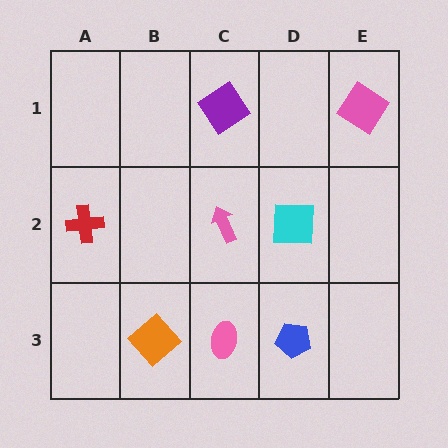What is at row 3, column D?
A blue pentagon.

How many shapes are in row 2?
3 shapes.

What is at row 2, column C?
A pink arrow.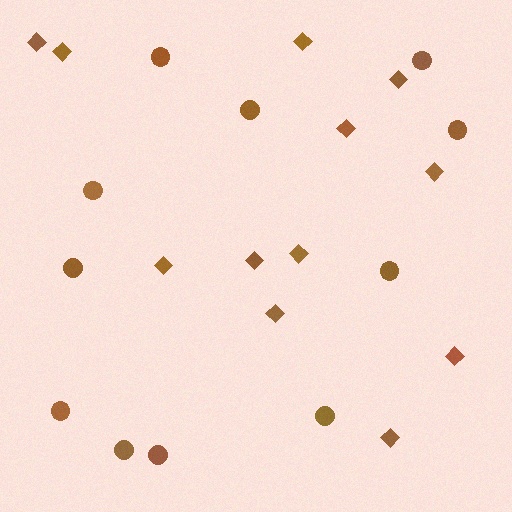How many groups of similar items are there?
There are 2 groups: one group of diamonds (12) and one group of circles (11).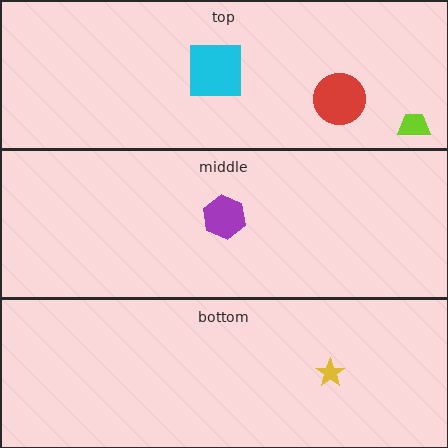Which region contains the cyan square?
The top region.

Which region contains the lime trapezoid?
The top region.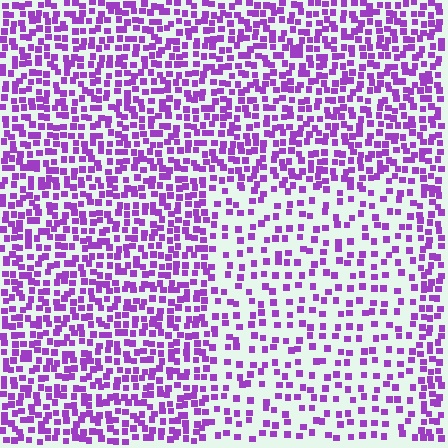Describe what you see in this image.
The image contains small purple elements arranged at two different densities. A rectangle-shaped region is visible where the elements are less densely packed than the surrounding area.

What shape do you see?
I see a rectangle.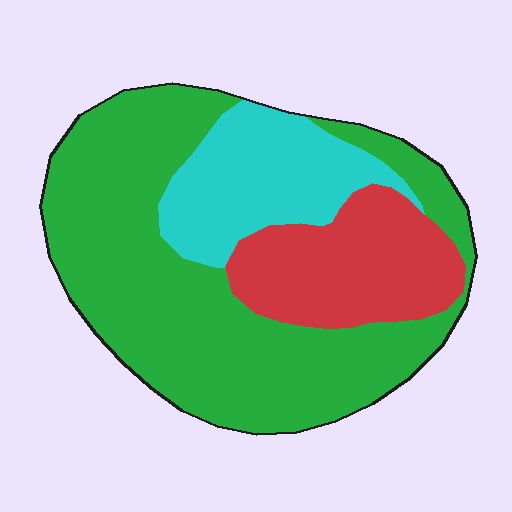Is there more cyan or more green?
Green.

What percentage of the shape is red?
Red covers about 20% of the shape.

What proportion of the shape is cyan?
Cyan covers 20% of the shape.